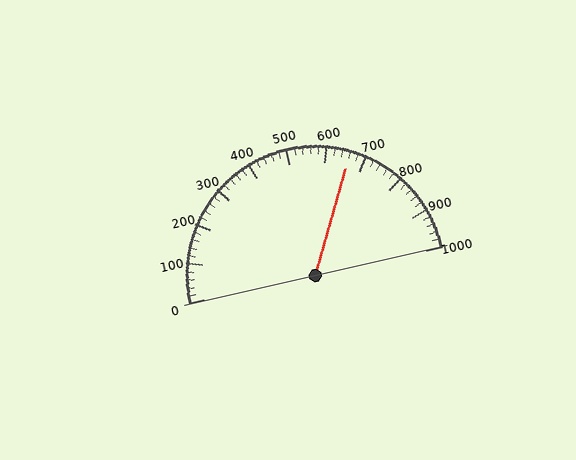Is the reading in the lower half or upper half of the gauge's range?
The reading is in the upper half of the range (0 to 1000).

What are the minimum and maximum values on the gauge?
The gauge ranges from 0 to 1000.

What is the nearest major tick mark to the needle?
The nearest major tick mark is 700.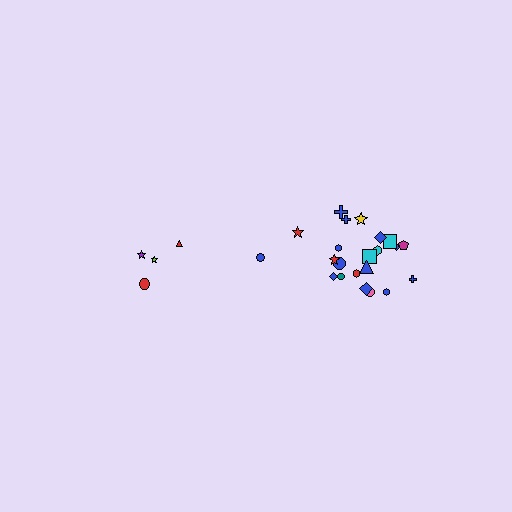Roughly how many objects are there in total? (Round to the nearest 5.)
Roughly 25 objects in total.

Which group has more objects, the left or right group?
The right group.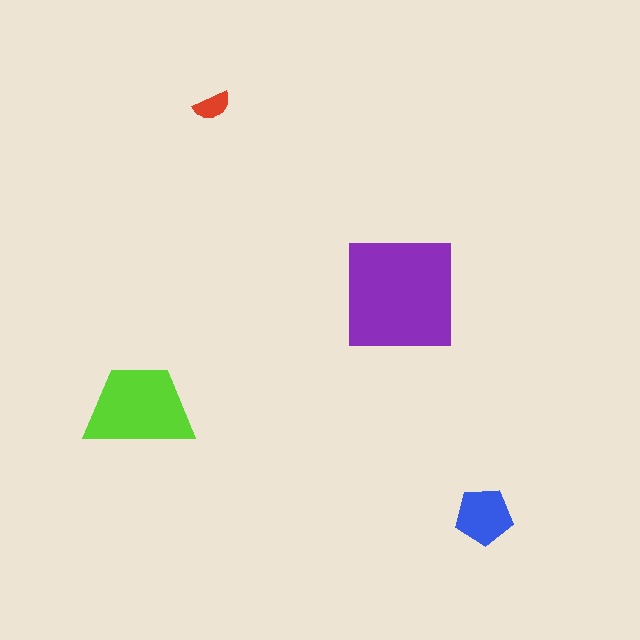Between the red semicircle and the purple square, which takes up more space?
The purple square.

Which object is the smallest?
The red semicircle.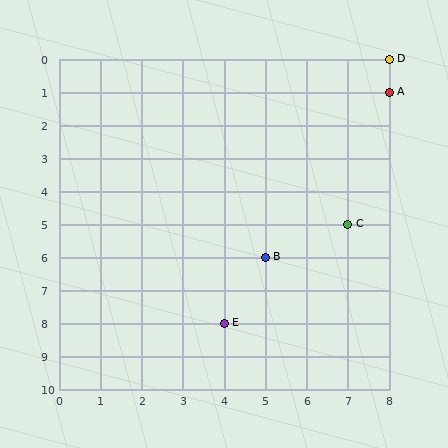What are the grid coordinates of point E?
Point E is at grid coordinates (4, 8).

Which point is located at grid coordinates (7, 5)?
Point C is at (7, 5).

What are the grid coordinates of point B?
Point B is at grid coordinates (5, 6).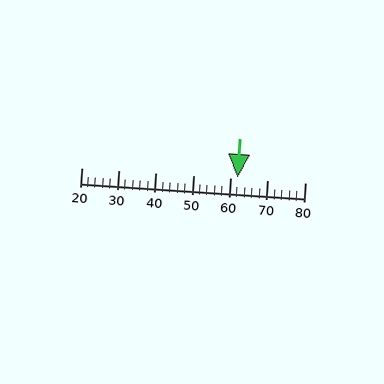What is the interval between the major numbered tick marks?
The major tick marks are spaced 10 units apart.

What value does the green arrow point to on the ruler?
The green arrow points to approximately 62.